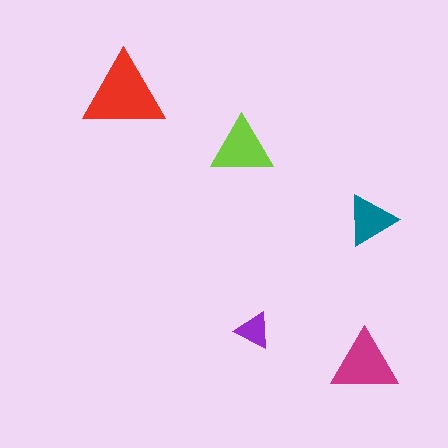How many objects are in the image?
There are 5 objects in the image.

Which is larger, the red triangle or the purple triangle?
The red one.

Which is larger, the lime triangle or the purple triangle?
The lime one.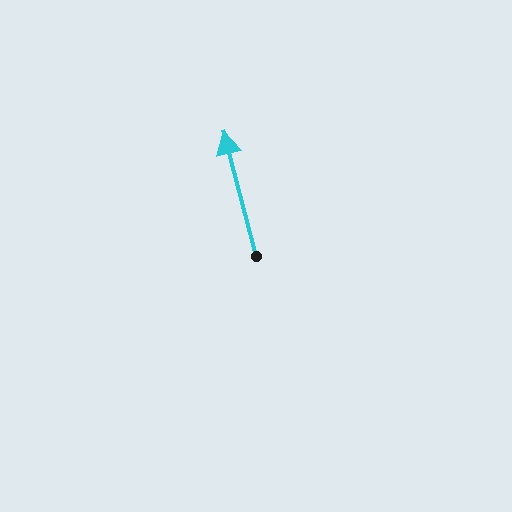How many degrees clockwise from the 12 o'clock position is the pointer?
Approximately 345 degrees.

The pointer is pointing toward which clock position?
Roughly 12 o'clock.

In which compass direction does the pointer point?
North.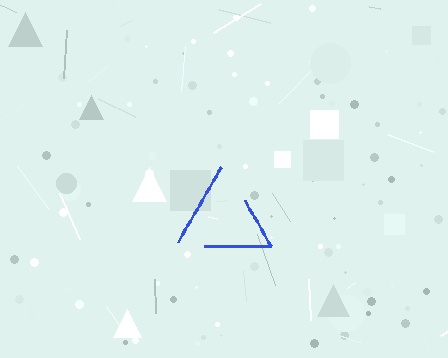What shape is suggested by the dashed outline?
The dashed outline suggests a triangle.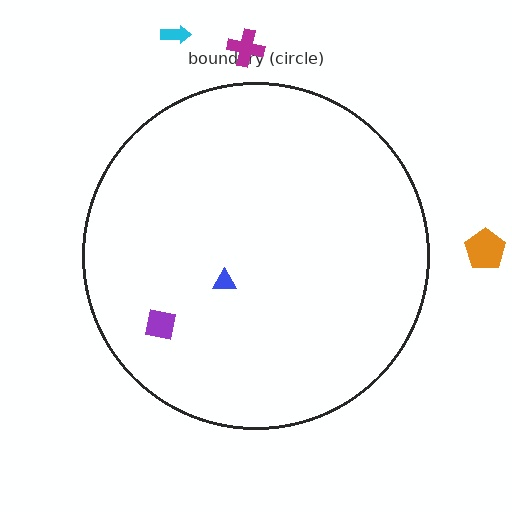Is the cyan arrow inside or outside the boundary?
Outside.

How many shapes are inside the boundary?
2 inside, 3 outside.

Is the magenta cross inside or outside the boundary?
Outside.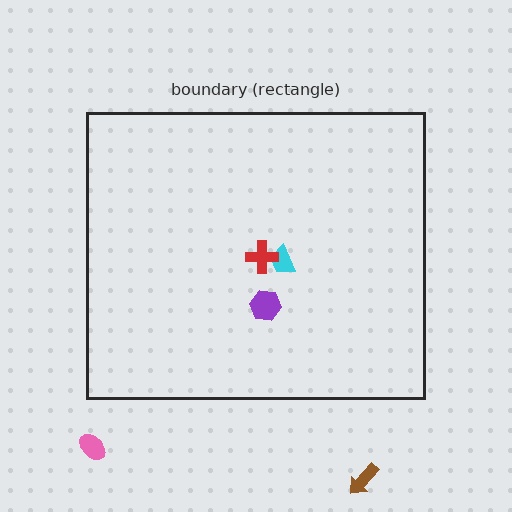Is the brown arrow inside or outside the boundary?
Outside.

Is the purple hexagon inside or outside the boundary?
Inside.